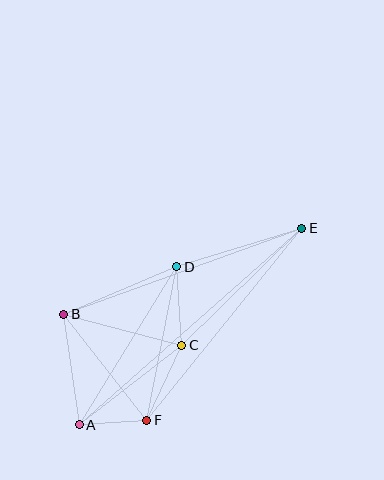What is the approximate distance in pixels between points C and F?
The distance between C and F is approximately 83 pixels.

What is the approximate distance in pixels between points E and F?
The distance between E and F is approximately 247 pixels.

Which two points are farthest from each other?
Points A and E are farthest from each other.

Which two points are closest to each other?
Points A and F are closest to each other.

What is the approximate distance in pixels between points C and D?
The distance between C and D is approximately 79 pixels.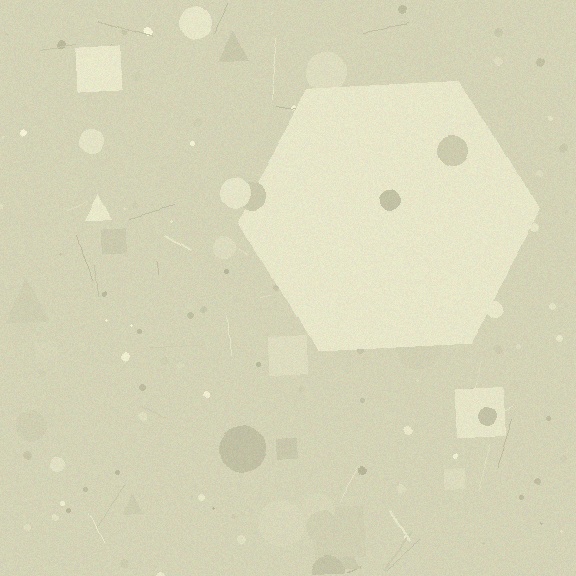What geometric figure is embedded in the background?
A hexagon is embedded in the background.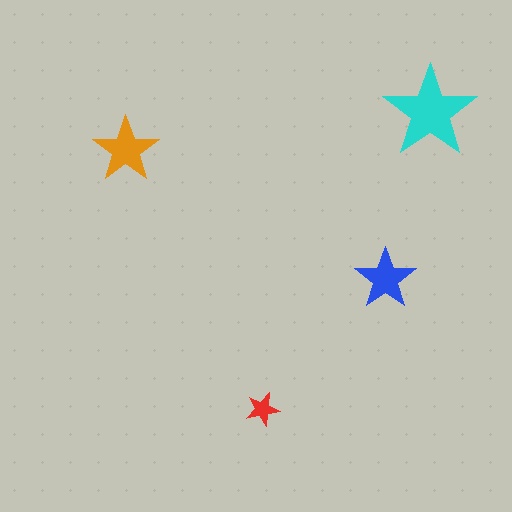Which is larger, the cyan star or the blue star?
The cyan one.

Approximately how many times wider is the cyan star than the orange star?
About 1.5 times wider.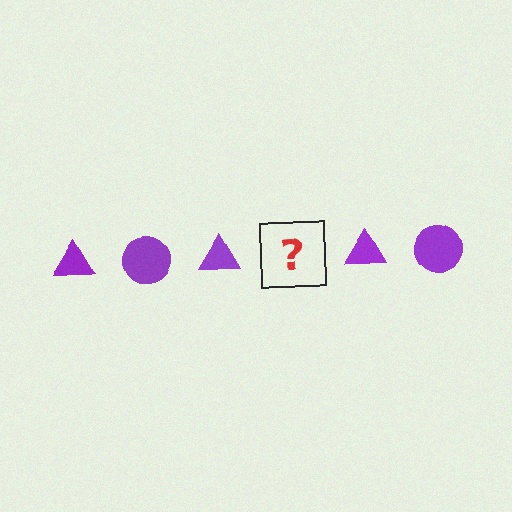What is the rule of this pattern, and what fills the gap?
The rule is that the pattern cycles through triangle, circle shapes in purple. The gap should be filled with a purple circle.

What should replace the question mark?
The question mark should be replaced with a purple circle.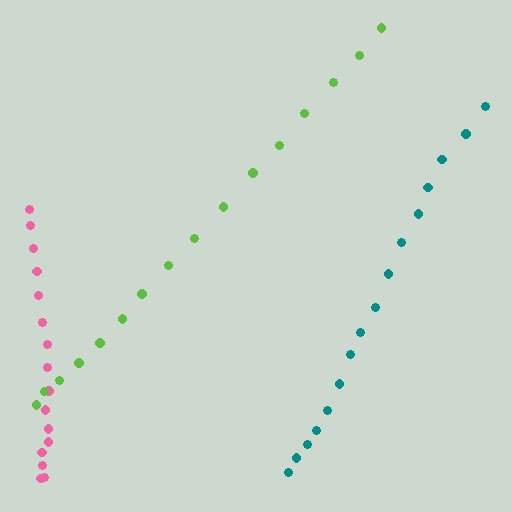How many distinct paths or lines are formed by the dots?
There are 3 distinct paths.